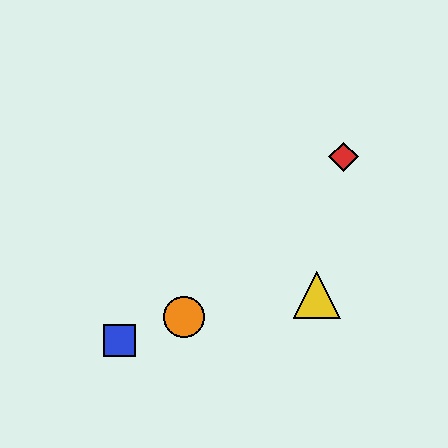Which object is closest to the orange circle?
The blue square is closest to the orange circle.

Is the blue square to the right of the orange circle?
No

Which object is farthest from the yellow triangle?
The blue square is farthest from the yellow triangle.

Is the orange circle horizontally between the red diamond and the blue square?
Yes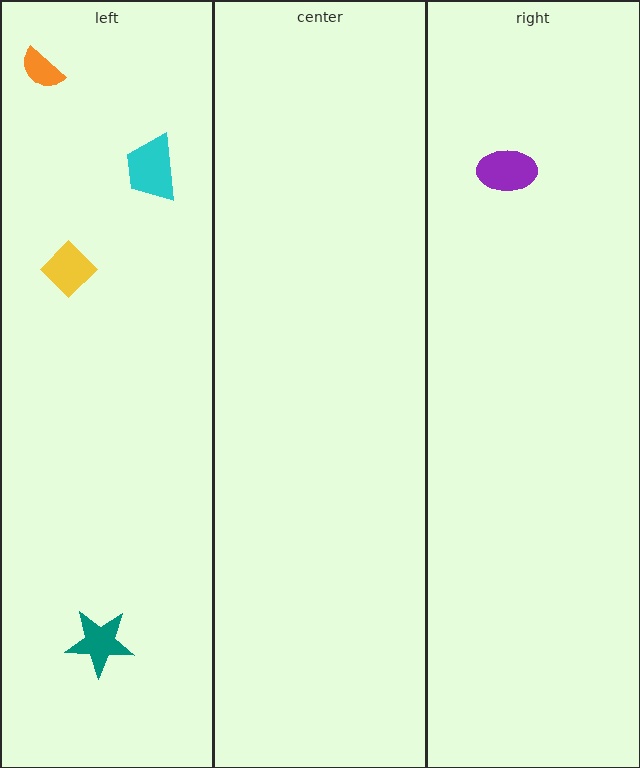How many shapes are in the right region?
1.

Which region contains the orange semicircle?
The left region.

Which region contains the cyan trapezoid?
The left region.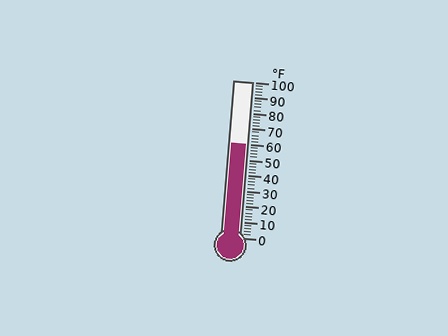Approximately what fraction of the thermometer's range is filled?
The thermometer is filled to approximately 60% of its range.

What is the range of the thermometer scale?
The thermometer scale ranges from 0°F to 100°F.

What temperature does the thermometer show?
The thermometer shows approximately 60°F.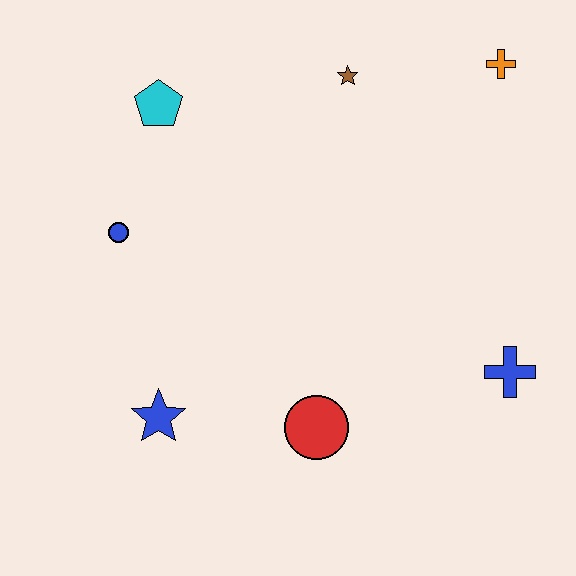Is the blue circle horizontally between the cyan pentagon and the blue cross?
No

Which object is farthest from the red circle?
The orange cross is farthest from the red circle.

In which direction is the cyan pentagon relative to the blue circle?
The cyan pentagon is above the blue circle.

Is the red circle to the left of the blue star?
No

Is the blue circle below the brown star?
Yes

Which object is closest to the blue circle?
The cyan pentagon is closest to the blue circle.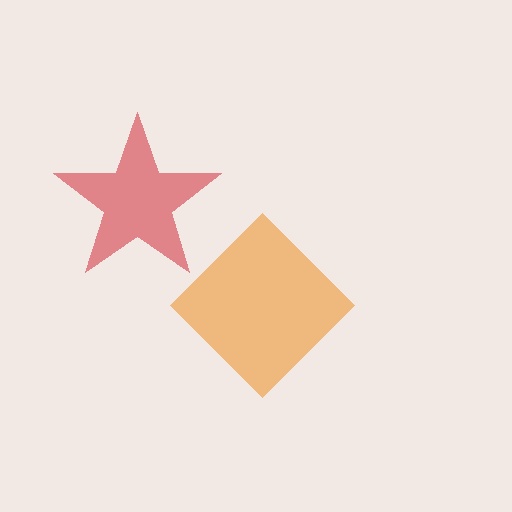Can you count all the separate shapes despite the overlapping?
Yes, there are 2 separate shapes.